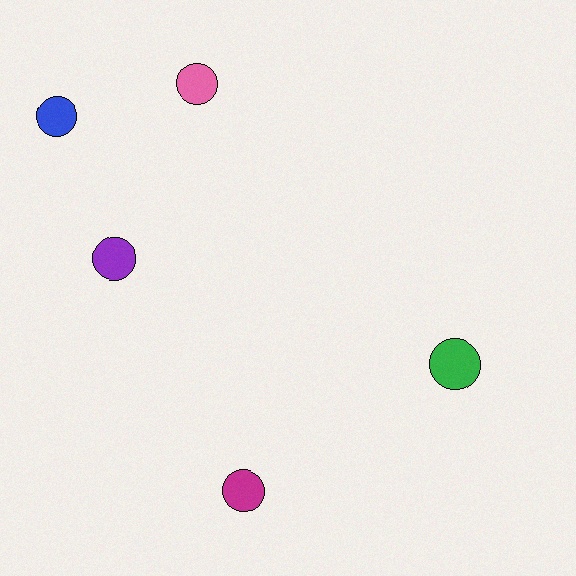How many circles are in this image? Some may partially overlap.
There are 5 circles.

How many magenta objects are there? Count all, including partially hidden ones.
There is 1 magenta object.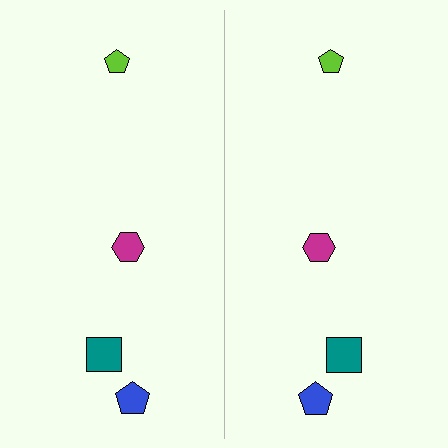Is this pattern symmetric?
Yes, this pattern has bilateral (reflection) symmetry.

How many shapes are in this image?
There are 8 shapes in this image.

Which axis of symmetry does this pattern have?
The pattern has a vertical axis of symmetry running through the center of the image.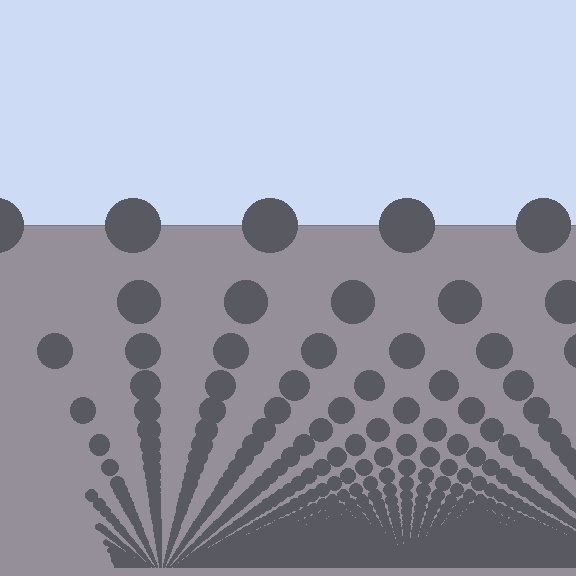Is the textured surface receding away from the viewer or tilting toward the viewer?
The surface appears to tilt toward the viewer. Texture elements get larger and sparser toward the top.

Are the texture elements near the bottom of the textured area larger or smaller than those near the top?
Smaller. The gradient is inverted — elements near the bottom are smaller and denser.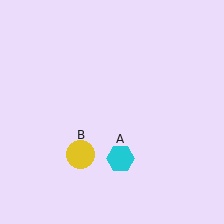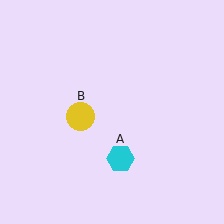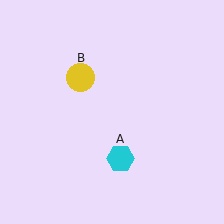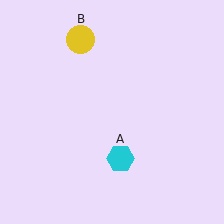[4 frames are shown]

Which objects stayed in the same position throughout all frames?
Cyan hexagon (object A) remained stationary.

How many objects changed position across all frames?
1 object changed position: yellow circle (object B).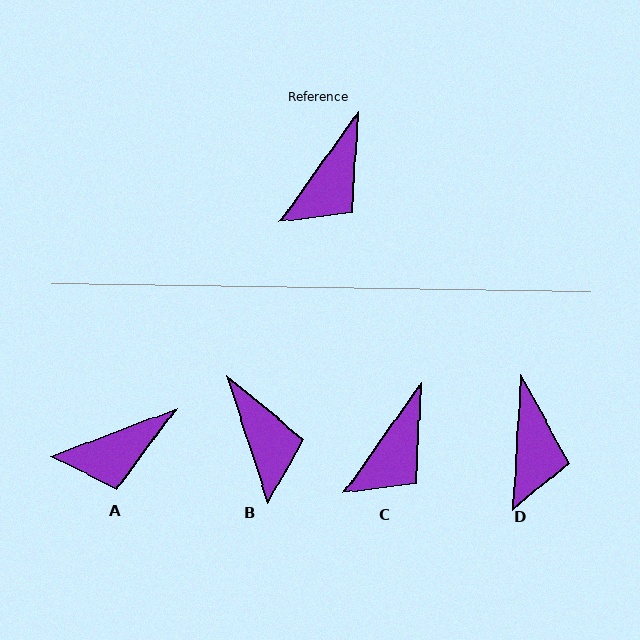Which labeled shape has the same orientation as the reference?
C.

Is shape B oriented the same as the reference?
No, it is off by about 53 degrees.